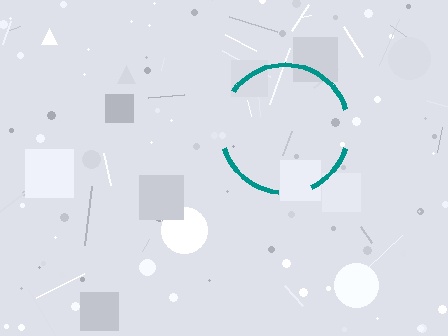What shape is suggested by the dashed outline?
The dashed outline suggests a circle.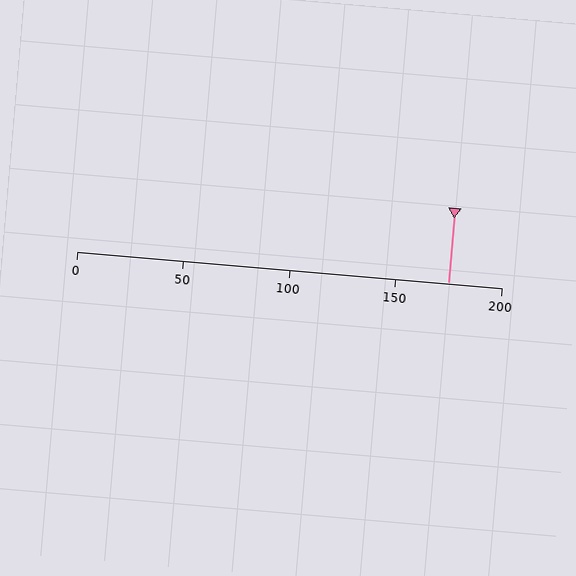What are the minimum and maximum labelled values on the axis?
The axis runs from 0 to 200.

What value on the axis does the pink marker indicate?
The marker indicates approximately 175.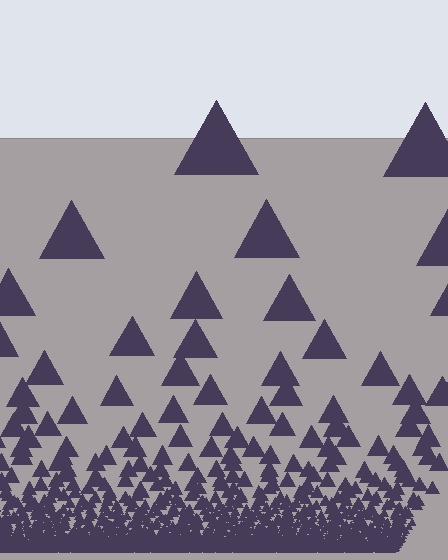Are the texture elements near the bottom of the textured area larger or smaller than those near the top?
Smaller. The gradient is inverted — elements near the bottom are smaller and denser.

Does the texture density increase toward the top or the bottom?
Density increases toward the bottom.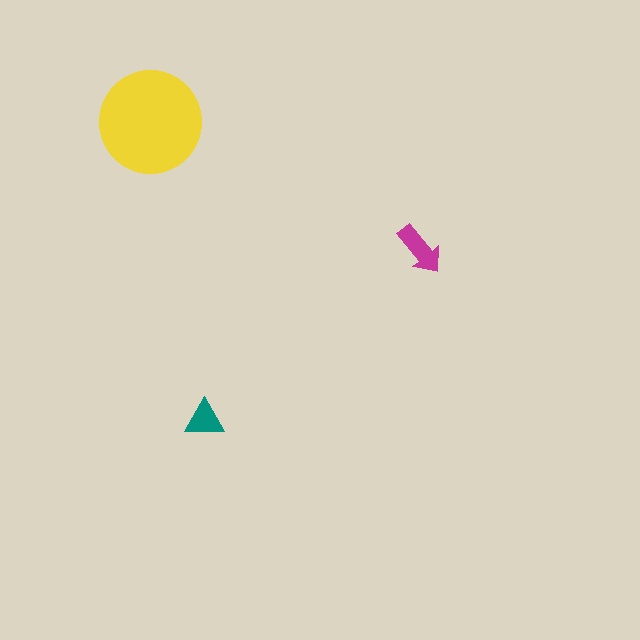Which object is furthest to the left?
The yellow circle is leftmost.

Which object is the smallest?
The teal triangle.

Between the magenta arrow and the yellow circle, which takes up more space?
The yellow circle.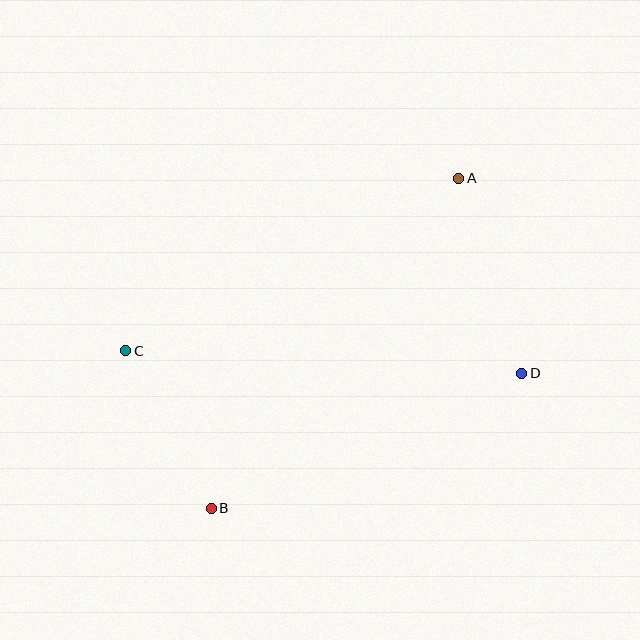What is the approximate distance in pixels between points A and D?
The distance between A and D is approximately 205 pixels.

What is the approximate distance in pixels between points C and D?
The distance between C and D is approximately 397 pixels.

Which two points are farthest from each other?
Points A and B are farthest from each other.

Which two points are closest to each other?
Points B and C are closest to each other.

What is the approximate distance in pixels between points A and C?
The distance between A and C is approximately 375 pixels.